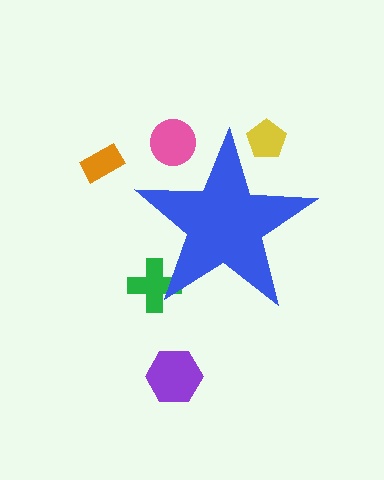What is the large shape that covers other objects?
A blue star.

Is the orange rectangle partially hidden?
No, the orange rectangle is fully visible.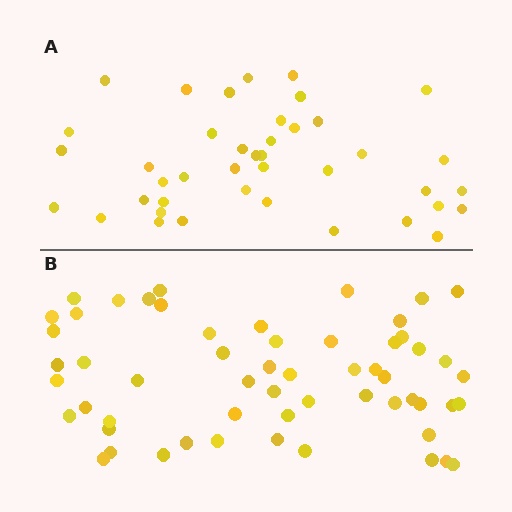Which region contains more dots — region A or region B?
Region B (the bottom region) has more dots.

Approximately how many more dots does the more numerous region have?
Region B has approximately 15 more dots than region A.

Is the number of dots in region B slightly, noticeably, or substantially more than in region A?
Region B has noticeably more, but not dramatically so. The ratio is roughly 1.4 to 1.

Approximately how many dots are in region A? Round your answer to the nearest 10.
About 40 dots. (The exact count is 41, which rounds to 40.)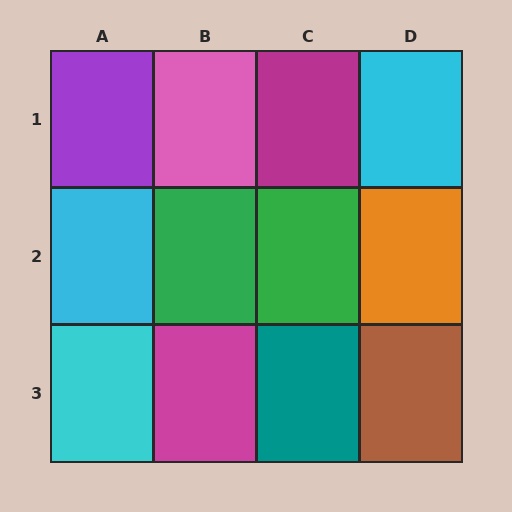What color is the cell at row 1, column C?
Magenta.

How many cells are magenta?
2 cells are magenta.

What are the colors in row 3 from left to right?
Cyan, magenta, teal, brown.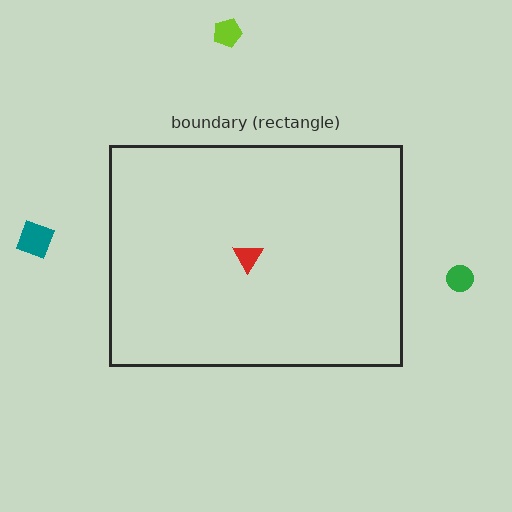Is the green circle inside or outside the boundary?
Outside.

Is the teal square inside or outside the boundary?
Outside.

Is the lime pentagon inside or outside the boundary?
Outside.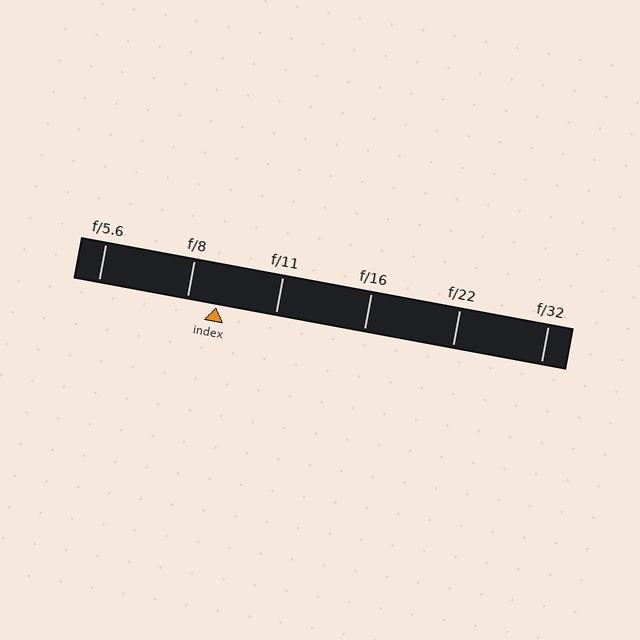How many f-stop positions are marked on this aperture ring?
There are 6 f-stop positions marked.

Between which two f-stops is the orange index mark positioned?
The index mark is between f/8 and f/11.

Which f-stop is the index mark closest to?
The index mark is closest to f/8.